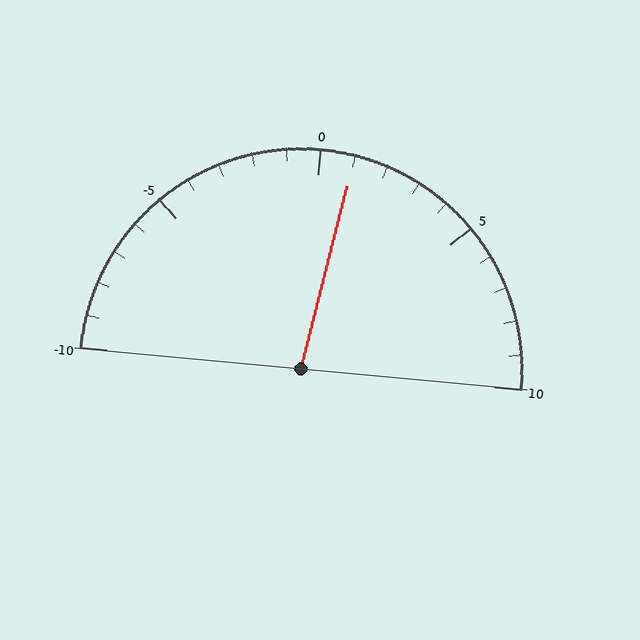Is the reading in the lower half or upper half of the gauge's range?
The reading is in the upper half of the range (-10 to 10).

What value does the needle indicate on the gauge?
The needle indicates approximately 1.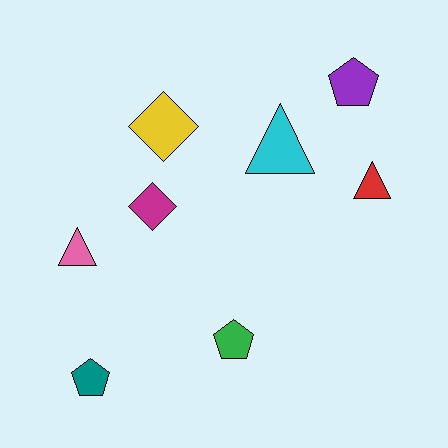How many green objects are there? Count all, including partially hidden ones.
There is 1 green object.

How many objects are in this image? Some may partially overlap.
There are 8 objects.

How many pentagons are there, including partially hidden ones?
There are 3 pentagons.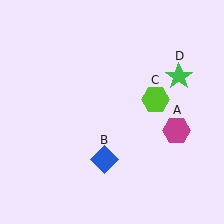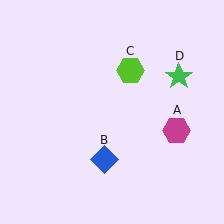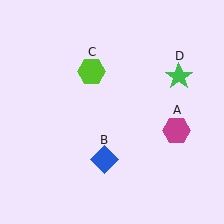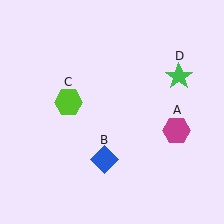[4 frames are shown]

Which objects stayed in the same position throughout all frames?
Magenta hexagon (object A) and blue diamond (object B) and green star (object D) remained stationary.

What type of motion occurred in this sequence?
The lime hexagon (object C) rotated counterclockwise around the center of the scene.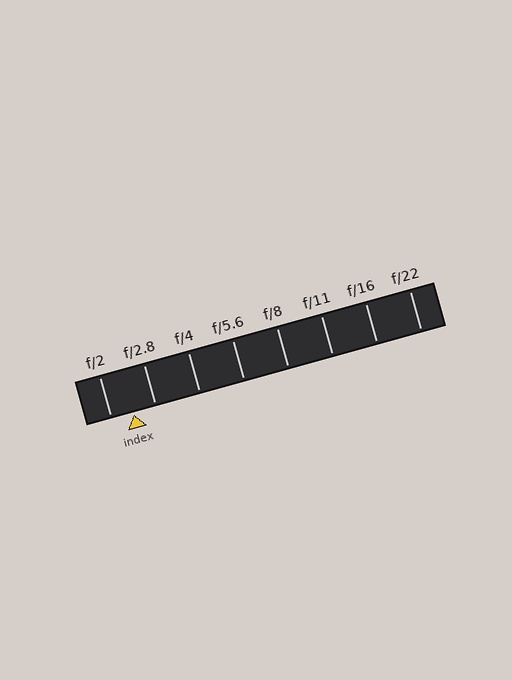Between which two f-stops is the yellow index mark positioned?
The index mark is between f/2 and f/2.8.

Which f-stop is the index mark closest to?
The index mark is closest to f/2.8.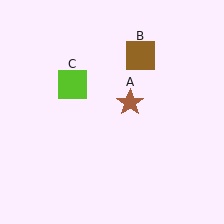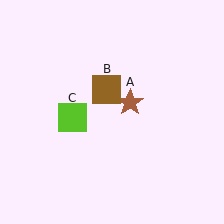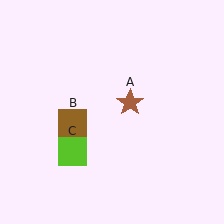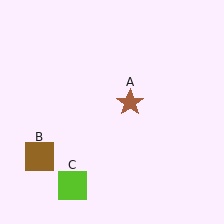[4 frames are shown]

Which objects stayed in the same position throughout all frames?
Brown star (object A) remained stationary.